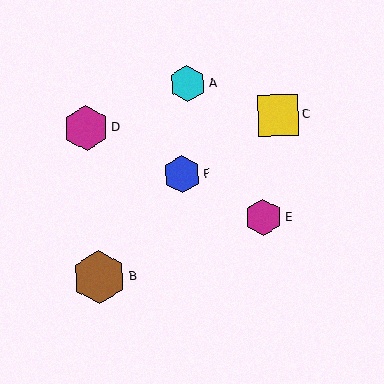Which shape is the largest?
The brown hexagon (labeled B) is the largest.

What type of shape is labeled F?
Shape F is a blue hexagon.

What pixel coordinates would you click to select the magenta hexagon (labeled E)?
Click at (263, 217) to select the magenta hexagon E.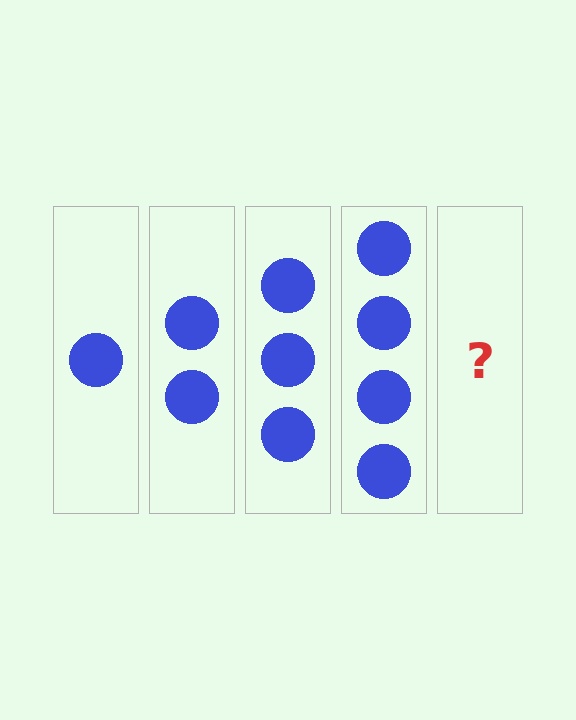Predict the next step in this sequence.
The next step is 5 circles.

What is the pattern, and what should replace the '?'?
The pattern is that each step adds one more circle. The '?' should be 5 circles.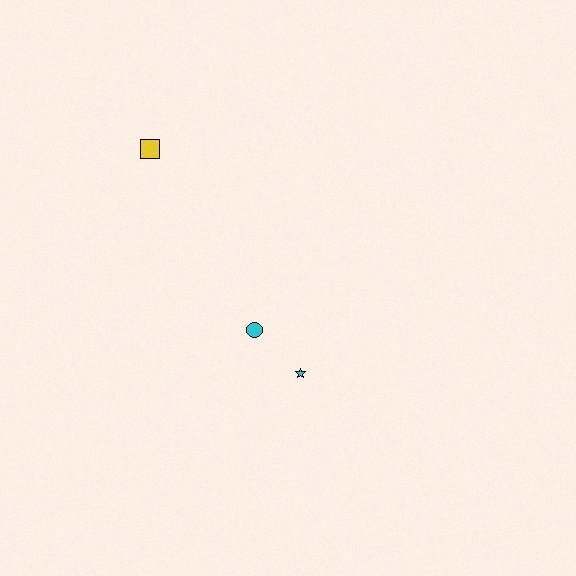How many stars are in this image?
There is 1 star.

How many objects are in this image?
There are 3 objects.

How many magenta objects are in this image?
There are no magenta objects.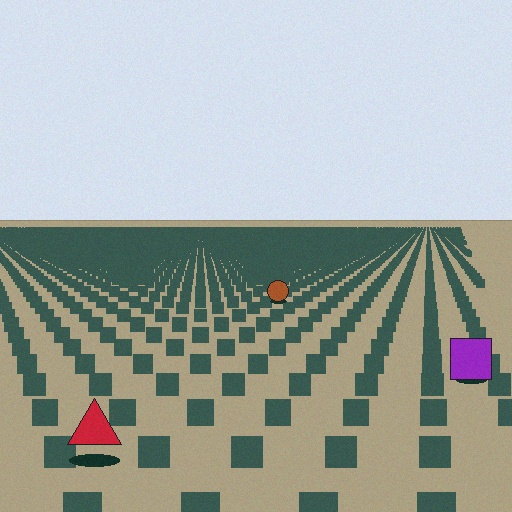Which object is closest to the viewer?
The red triangle is closest. The texture marks near it are larger and more spread out.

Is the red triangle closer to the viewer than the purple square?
Yes. The red triangle is closer — you can tell from the texture gradient: the ground texture is coarser near it.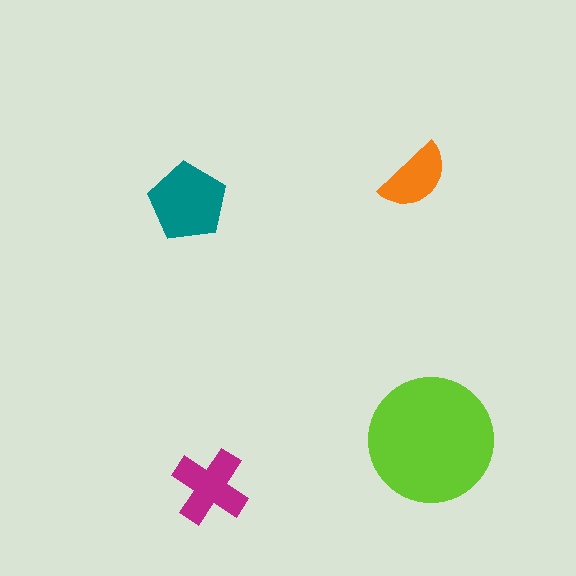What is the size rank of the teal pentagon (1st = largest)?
2nd.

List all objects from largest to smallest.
The lime circle, the teal pentagon, the magenta cross, the orange semicircle.